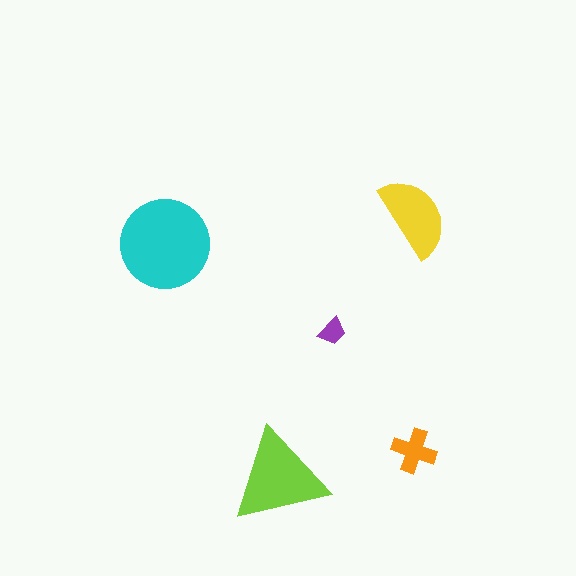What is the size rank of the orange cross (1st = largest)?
4th.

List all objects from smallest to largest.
The purple trapezoid, the orange cross, the yellow semicircle, the lime triangle, the cyan circle.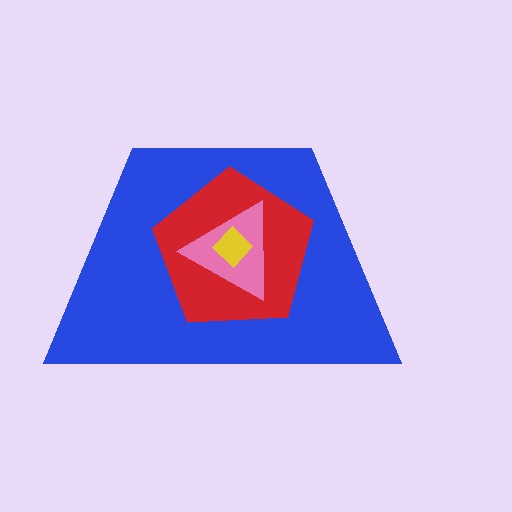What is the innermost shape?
The yellow diamond.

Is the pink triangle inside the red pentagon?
Yes.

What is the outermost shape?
The blue trapezoid.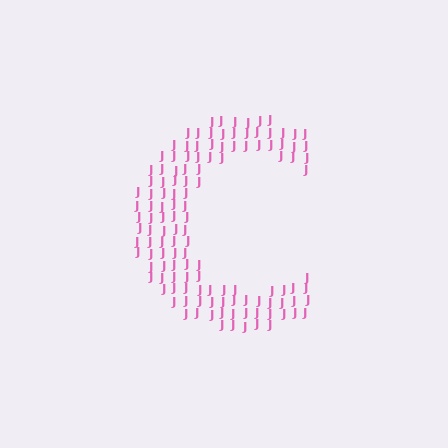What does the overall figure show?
The overall figure shows the letter C.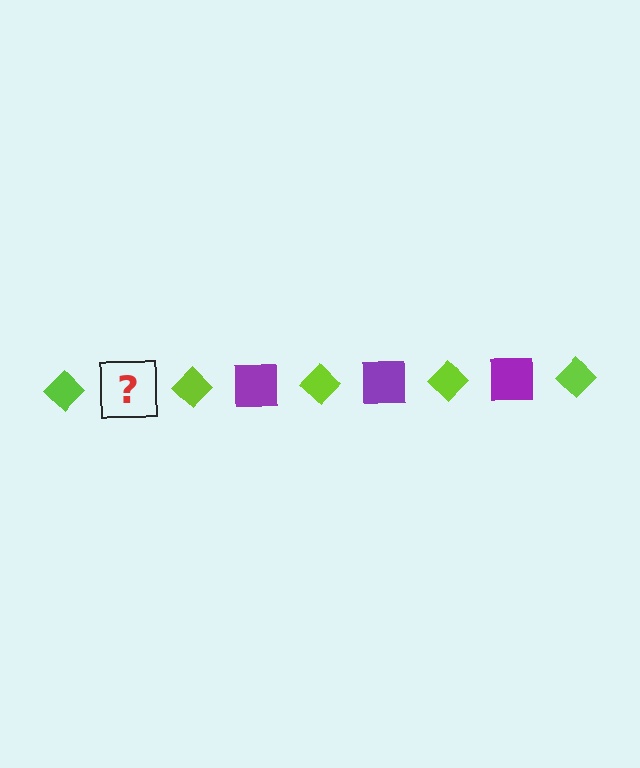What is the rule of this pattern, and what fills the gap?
The rule is that the pattern alternates between lime diamond and purple square. The gap should be filled with a purple square.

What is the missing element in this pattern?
The missing element is a purple square.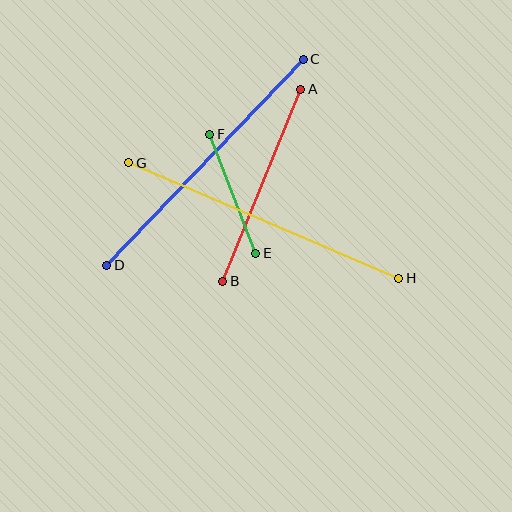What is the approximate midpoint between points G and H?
The midpoint is at approximately (264, 220) pixels.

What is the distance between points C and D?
The distance is approximately 285 pixels.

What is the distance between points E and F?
The distance is approximately 128 pixels.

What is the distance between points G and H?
The distance is approximately 293 pixels.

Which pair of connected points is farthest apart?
Points G and H are farthest apart.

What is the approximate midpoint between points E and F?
The midpoint is at approximately (233, 194) pixels.